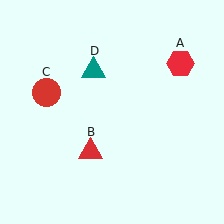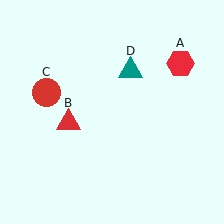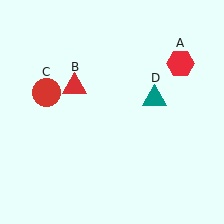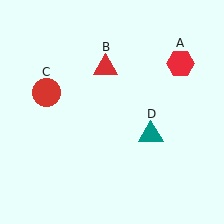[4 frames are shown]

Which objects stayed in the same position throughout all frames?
Red hexagon (object A) and red circle (object C) remained stationary.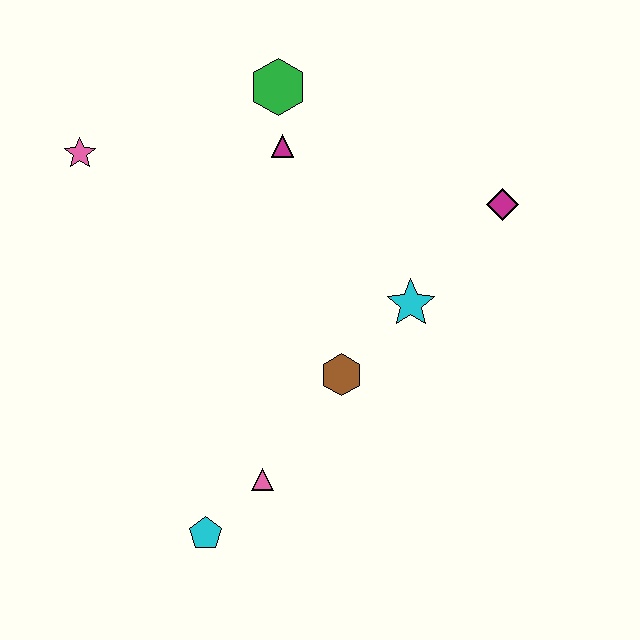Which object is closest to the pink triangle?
The cyan pentagon is closest to the pink triangle.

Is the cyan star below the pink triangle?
No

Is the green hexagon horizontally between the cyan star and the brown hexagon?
No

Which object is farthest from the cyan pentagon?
The green hexagon is farthest from the cyan pentagon.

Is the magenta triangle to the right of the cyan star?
No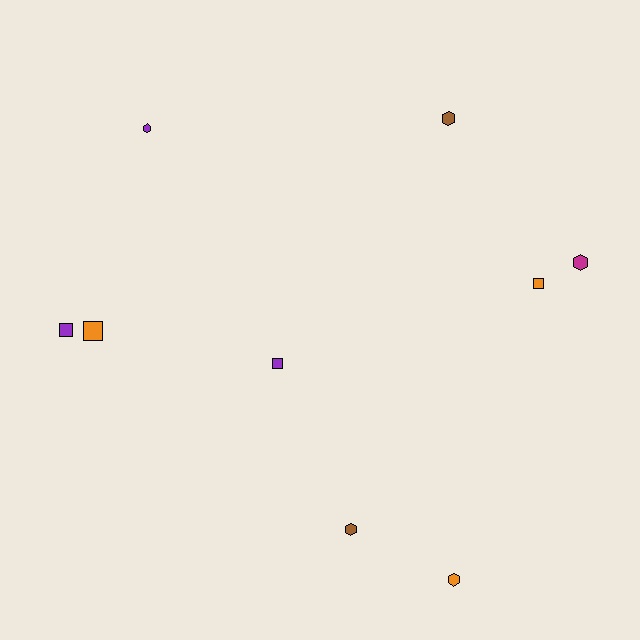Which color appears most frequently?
Orange, with 3 objects.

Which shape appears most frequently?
Hexagon, with 5 objects.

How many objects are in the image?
There are 9 objects.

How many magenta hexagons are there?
There is 1 magenta hexagon.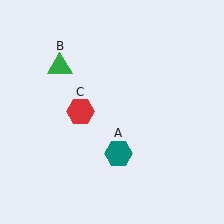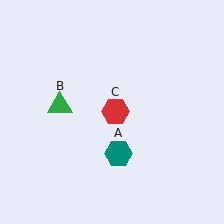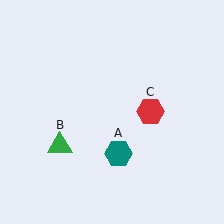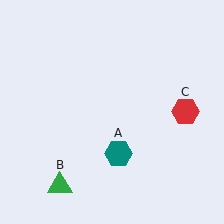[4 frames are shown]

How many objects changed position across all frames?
2 objects changed position: green triangle (object B), red hexagon (object C).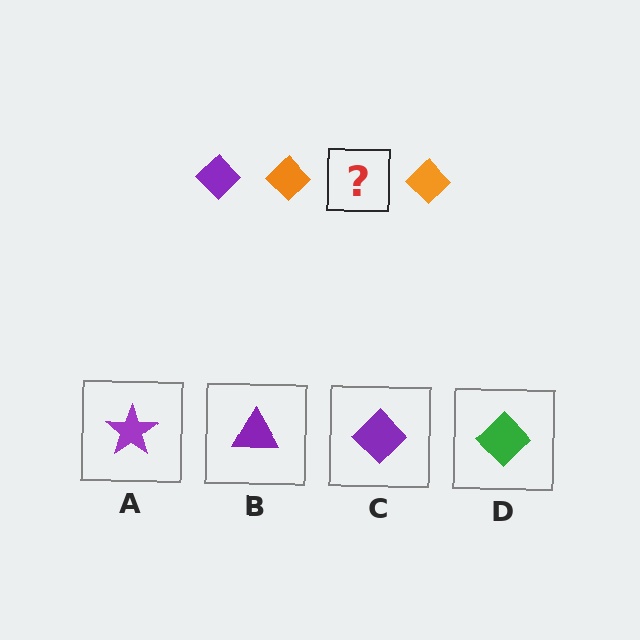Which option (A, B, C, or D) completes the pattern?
C.